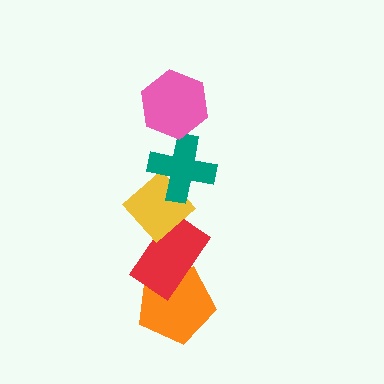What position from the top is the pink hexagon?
The pink hexagon is 1st from the top.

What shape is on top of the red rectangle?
The yellow diamond is on top of the red rectangle.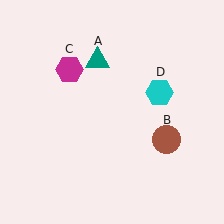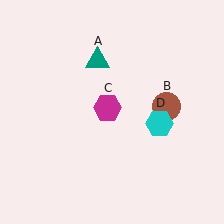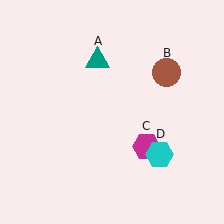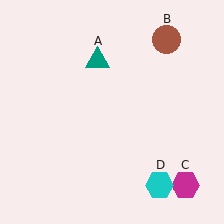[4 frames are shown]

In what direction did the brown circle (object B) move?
The brown circle (object B) moved up.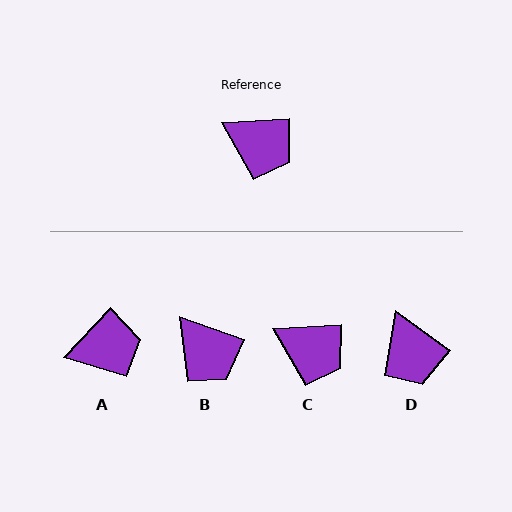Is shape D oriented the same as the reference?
No, it is off by about 39 degrees.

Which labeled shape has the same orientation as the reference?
C.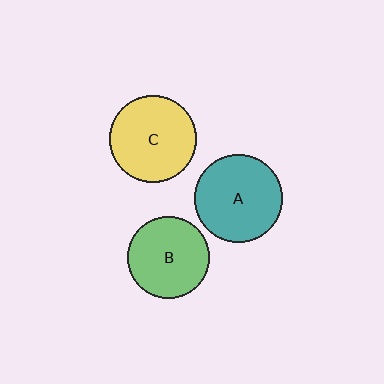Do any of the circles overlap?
No, none of the circles overlap.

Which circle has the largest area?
Circle A (teal).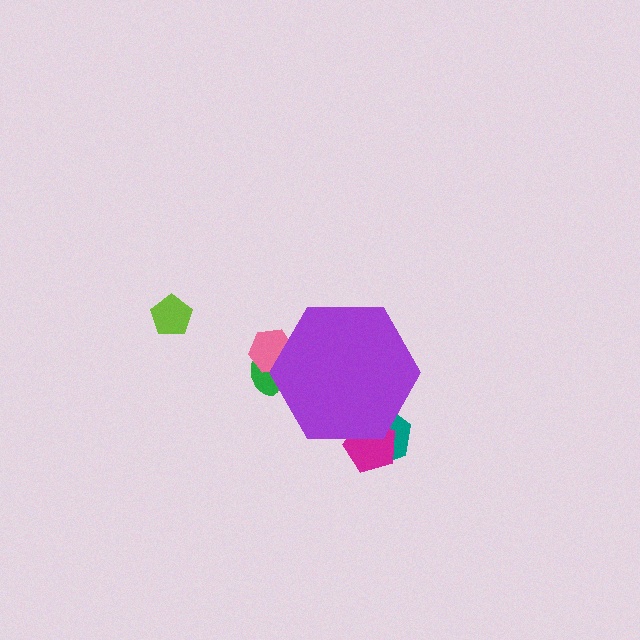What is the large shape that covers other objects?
A purple hexagon.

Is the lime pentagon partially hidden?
No, the lime pentagon is fully visible.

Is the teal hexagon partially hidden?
Yes, the teal hexagon is partially hidden behind the purple hexagon.